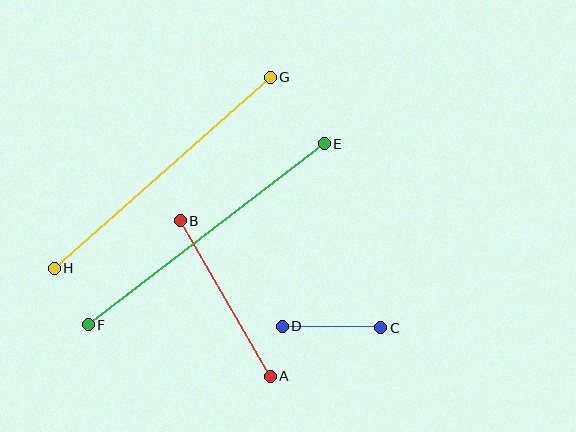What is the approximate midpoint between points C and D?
The midpoint is at approximately (331, 327) pixels.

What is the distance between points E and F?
The distance is approximately 297 pixels.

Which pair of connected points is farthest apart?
Points E and F are farthest apart.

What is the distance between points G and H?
The distance is approximately 289 pixels.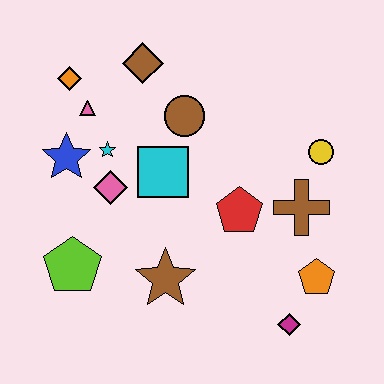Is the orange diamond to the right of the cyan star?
No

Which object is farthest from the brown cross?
The orange diamond is farthest from the brown cross.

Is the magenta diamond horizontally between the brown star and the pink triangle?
No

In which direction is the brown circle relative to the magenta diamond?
The brown circle is above the magenta diamond.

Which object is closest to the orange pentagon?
The magenta diamond is closest to the orange pentagon.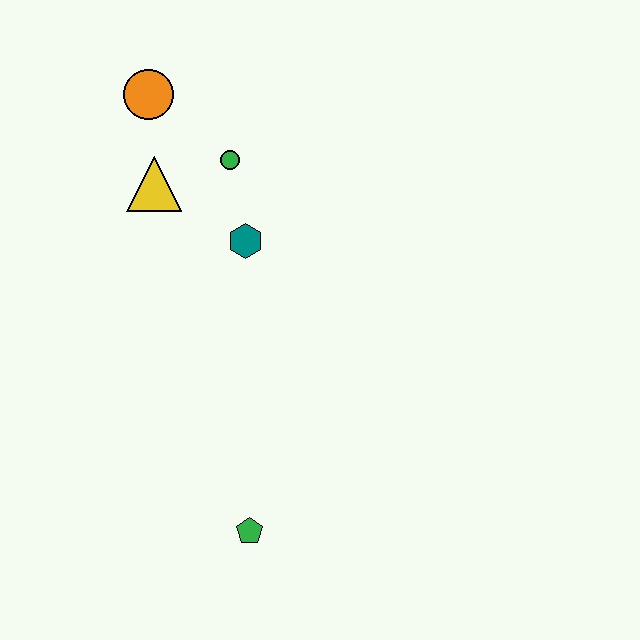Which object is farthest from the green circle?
The green pentagon is farthest from the green circle.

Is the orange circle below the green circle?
No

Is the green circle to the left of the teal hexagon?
Yes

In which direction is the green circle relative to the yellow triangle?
The green circle is to the right of the yellow triangle.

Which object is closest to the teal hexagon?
The green circle is closest to the teal hexagon.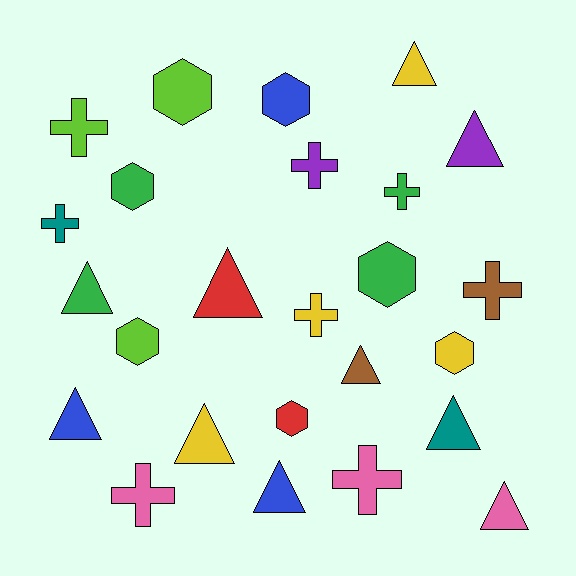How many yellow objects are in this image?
There are 4 yellow objects.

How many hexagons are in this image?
There are 7 hexagons.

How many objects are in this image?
There are 25 objects.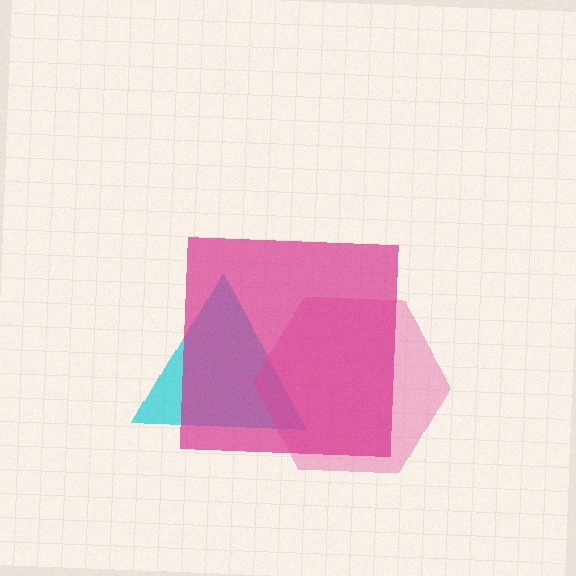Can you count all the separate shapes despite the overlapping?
Yes, there are 3 separate shapes.